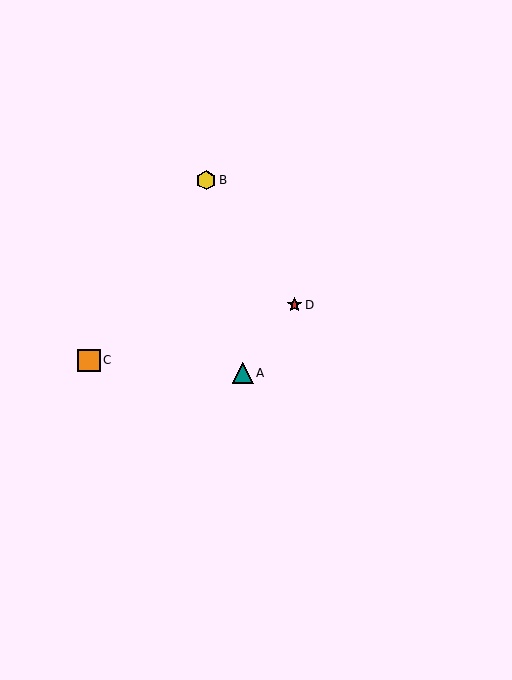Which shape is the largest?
The orange square (labeled C) is the largest.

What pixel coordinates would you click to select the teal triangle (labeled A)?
Click at (243, 373) to select the teal triangle A.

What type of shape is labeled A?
Shape A is a teal triangle.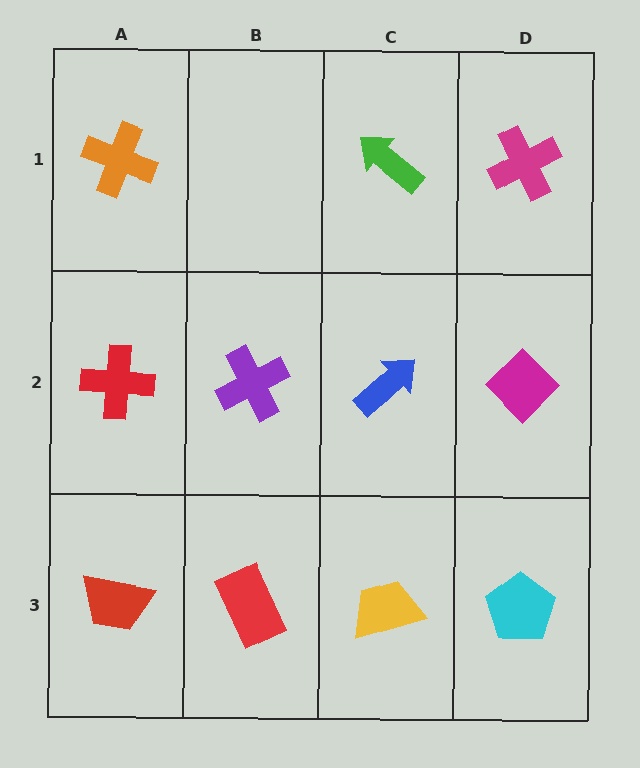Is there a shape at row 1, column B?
No, that cell is empty.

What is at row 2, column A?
A red cross.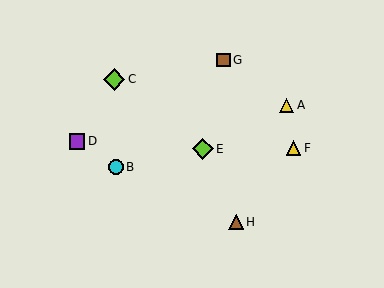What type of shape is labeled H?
Shape H is a brown triangle.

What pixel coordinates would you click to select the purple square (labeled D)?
Click at (77, 141) to select the purple square D.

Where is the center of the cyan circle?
The center of the cyan circle is at (116, 167).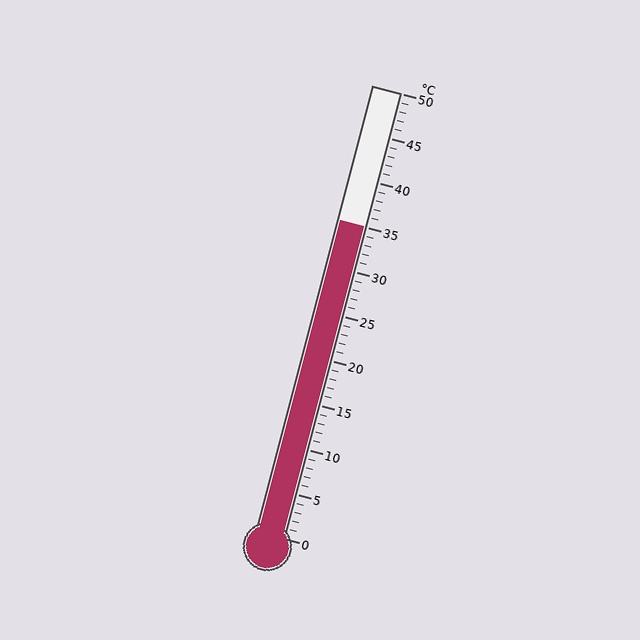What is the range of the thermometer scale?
The thermometer scale ranges from 0°C to 50°C.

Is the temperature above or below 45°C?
The temperature is below 45°C.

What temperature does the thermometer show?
The thermometer shows approximately 35°C.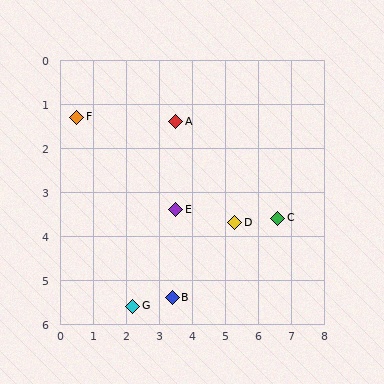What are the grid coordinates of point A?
Point A is at approximately (3.5, 1.4).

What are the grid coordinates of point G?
Point G is at approximately (2.2, 5.6).